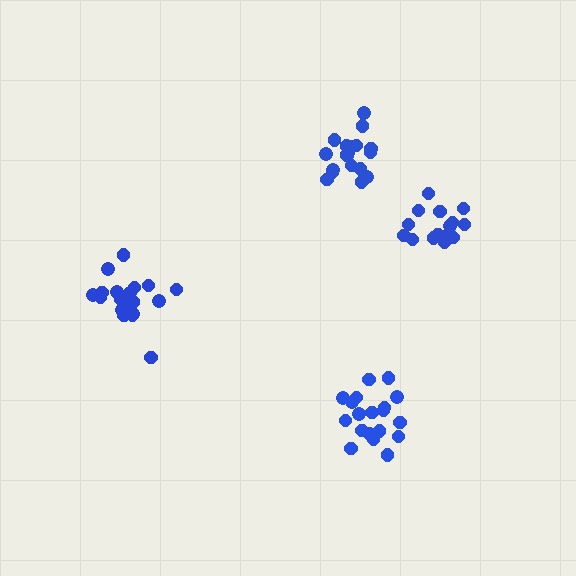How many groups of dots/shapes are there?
There are 4 groups.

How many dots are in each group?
Group 1: 20 dots, Group 2: 19 dots, Group 3: 15 dots, Group 4: 19 dots (73 total).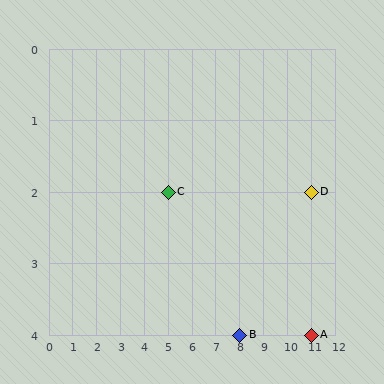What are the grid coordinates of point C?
Point C is at grid coordinates (5, 2).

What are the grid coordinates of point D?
Point D is at grid coordinates (11, 2).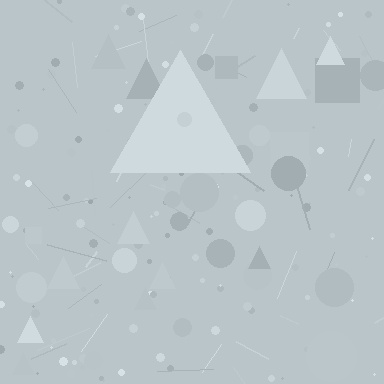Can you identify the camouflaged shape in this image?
The camouflaged shape is a triangle.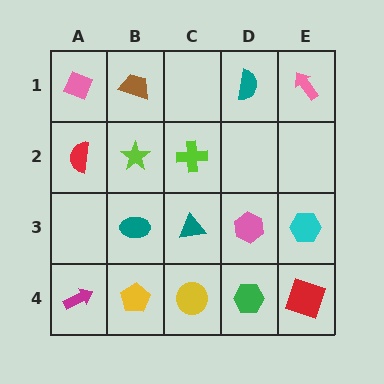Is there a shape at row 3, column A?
No, that cell is empty.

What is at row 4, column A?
A magenta arrow.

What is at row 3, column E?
A cyan hexagon.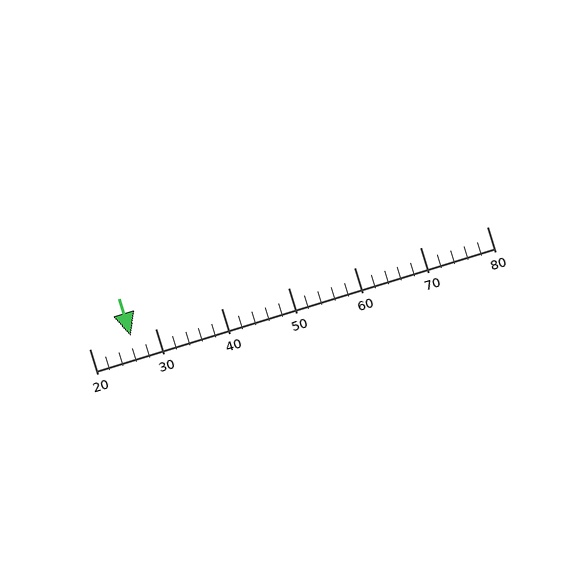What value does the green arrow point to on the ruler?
The green arrow points to approximately 26.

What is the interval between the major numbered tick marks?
The major tick marks are spaced 10 units apart.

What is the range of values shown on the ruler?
The ruler shows values from 20 to 80.